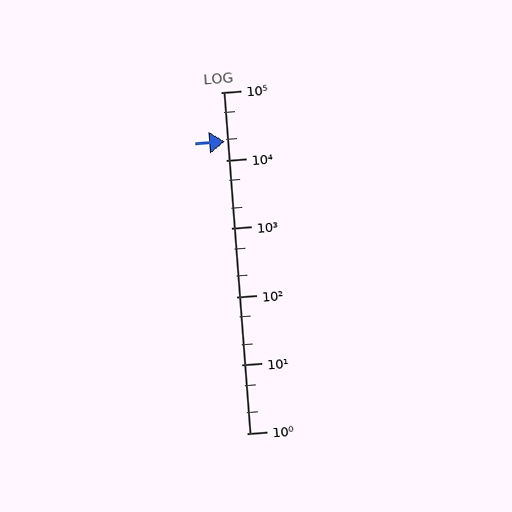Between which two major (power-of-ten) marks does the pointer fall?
The pointer is between 10000 and 100000.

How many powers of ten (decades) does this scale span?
The scale spans 5 decades, from 1 to 100000.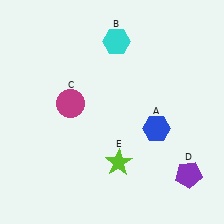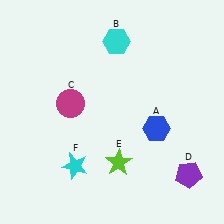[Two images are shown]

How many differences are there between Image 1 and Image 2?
There is 1 difference between the two images.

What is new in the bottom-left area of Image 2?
A cyan star (F) was added in the bottom-left area of Image 2.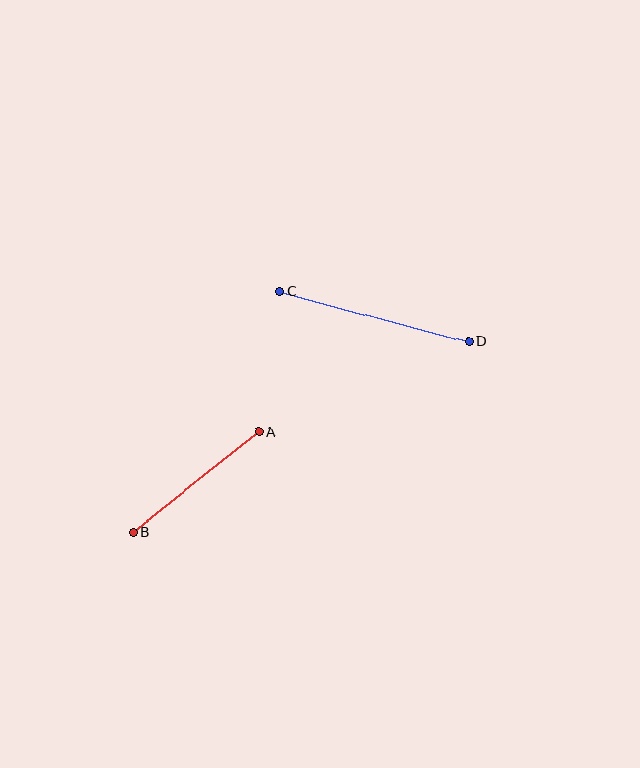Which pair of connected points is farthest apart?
Points C and D are farthest apart.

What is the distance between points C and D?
The distance is approximately 196 pixels.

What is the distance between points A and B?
The distance is approximately 161 pixels.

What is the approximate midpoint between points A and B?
The midpoint is at approximately (196, 482) pixels.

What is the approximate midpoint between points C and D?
The midpoint is at approximately (374, 317) pixels.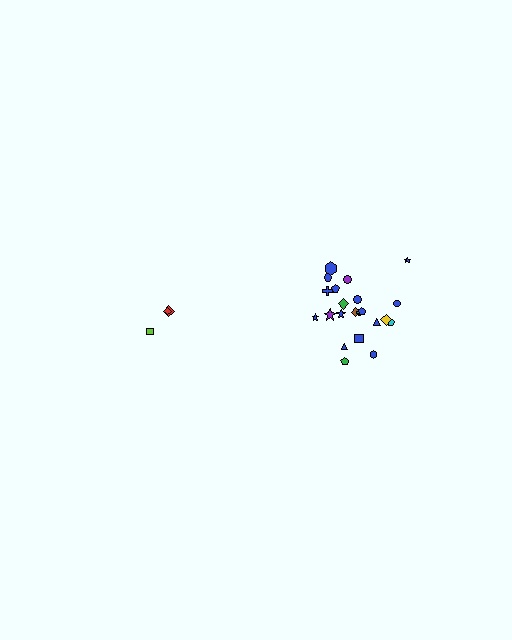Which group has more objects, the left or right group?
The right group.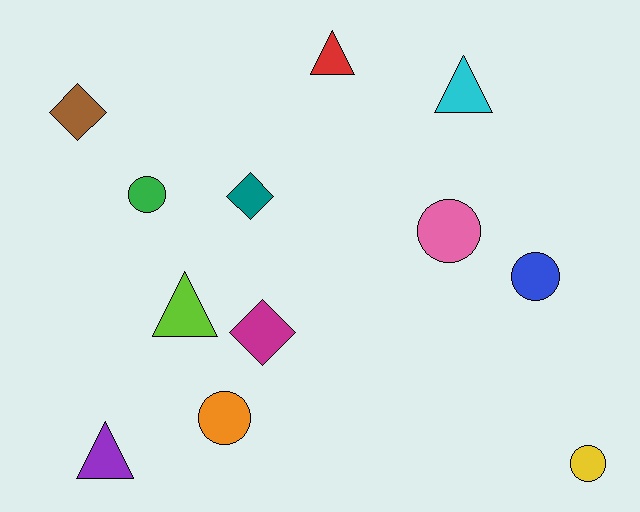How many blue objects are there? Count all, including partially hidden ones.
There is 1 blue object.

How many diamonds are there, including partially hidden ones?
There are 3 diamonds.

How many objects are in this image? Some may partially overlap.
There are 12 objects.